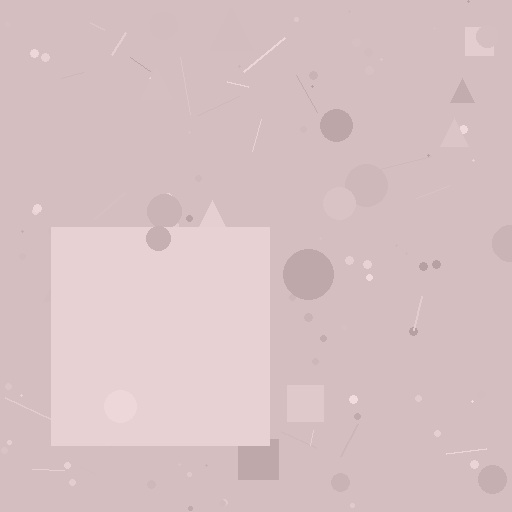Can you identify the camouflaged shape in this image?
The camouflaged shape is a square.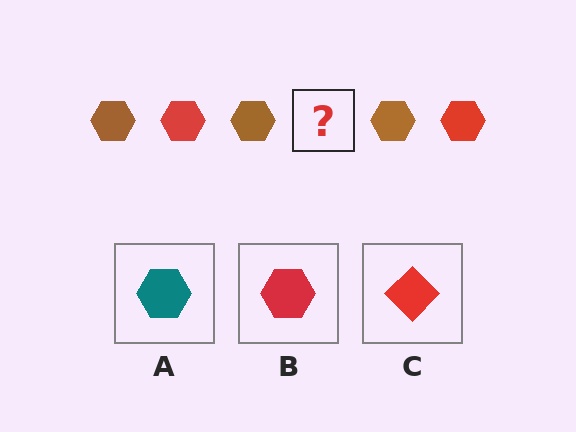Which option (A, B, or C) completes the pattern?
B.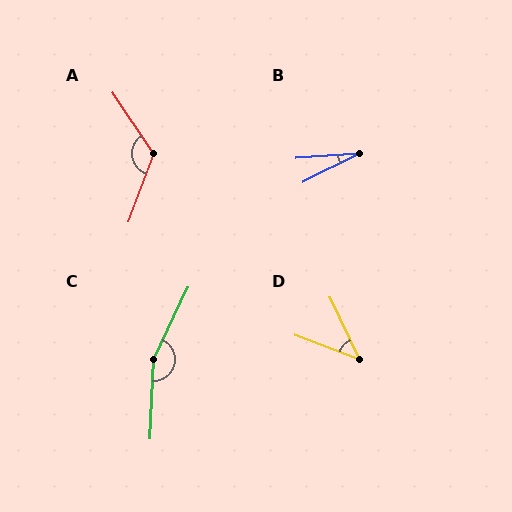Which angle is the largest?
C, at approximately 157 degrees.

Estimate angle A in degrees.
Approximately 126 degrees.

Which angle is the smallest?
B, at approximately 23 degrees.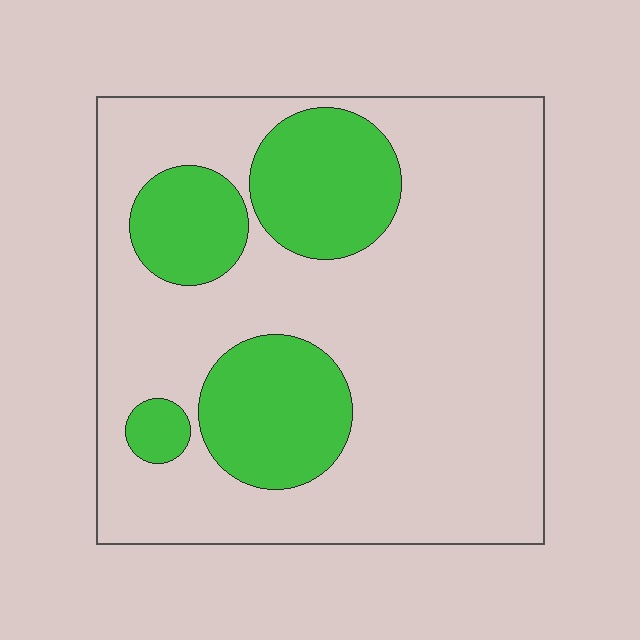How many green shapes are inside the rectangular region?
4.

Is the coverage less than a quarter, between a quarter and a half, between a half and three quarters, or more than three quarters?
Between a quarter and a half.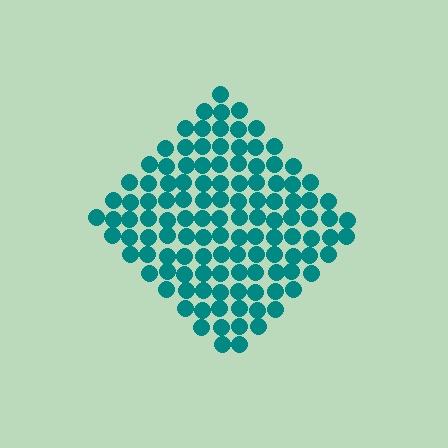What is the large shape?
The large shape is a diamond.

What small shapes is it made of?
It is made of small circles.